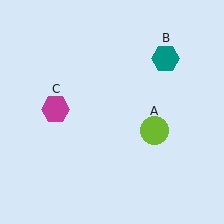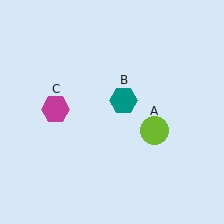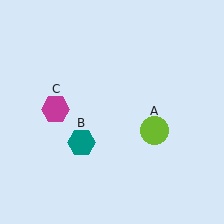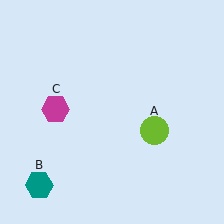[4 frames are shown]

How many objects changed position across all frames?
1 object changed position: teal hexagon (object B).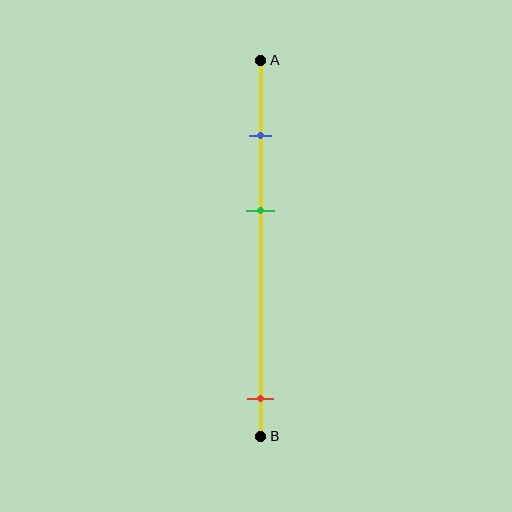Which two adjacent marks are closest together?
The blue and green marks are the closest adjacent pair.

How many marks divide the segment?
There are 3 marks dividing the segment.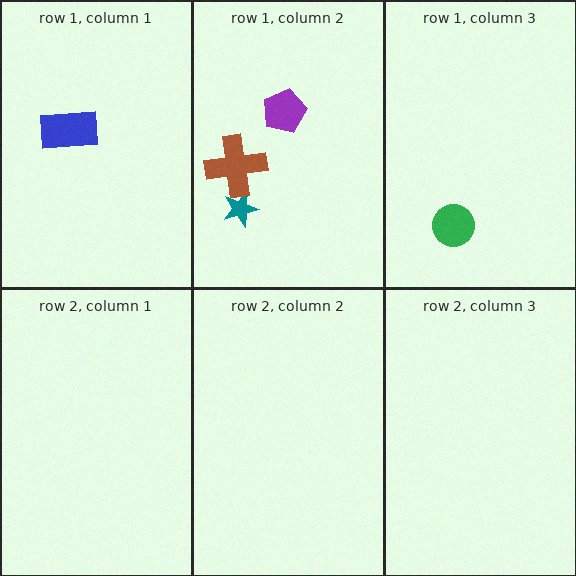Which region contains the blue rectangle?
The row 1, column 1 region.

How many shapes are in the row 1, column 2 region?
3.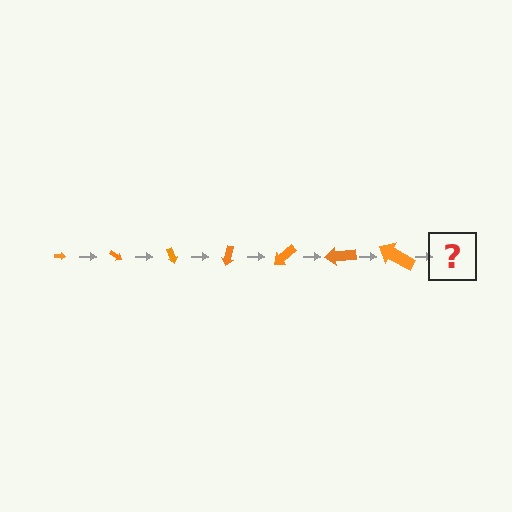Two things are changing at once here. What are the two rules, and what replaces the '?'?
The two rules are that the arrow grows larger each step and it rotates 35 degrees each step. The '?' should be an arrow, larger than the previous one and rotated 245 degrees from the start.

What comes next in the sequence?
The next element should be an arrow, larger than the previous one and rotated 245 degrees from the start.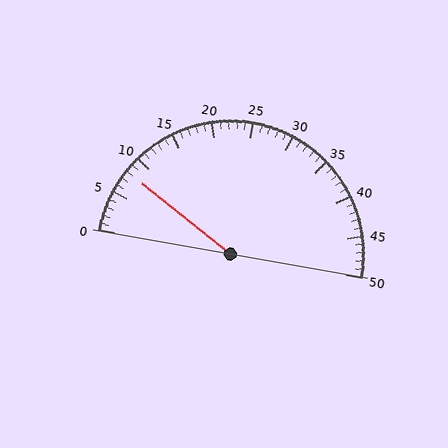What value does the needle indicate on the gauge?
The needle indicates approximately 8.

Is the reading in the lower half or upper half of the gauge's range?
The reading is in the lower half of the range (0 to 50).